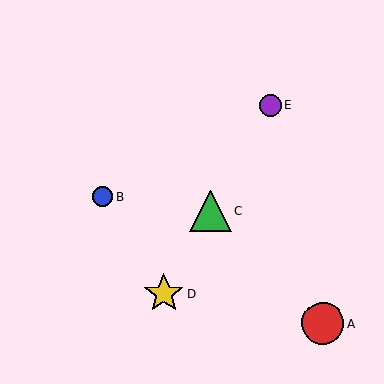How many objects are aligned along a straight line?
3 objects (C, D, E) are aligned along a straight line.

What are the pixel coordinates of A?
Object A is at (323, 323).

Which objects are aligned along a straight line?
Objects C, D, E are aligned along a straight line.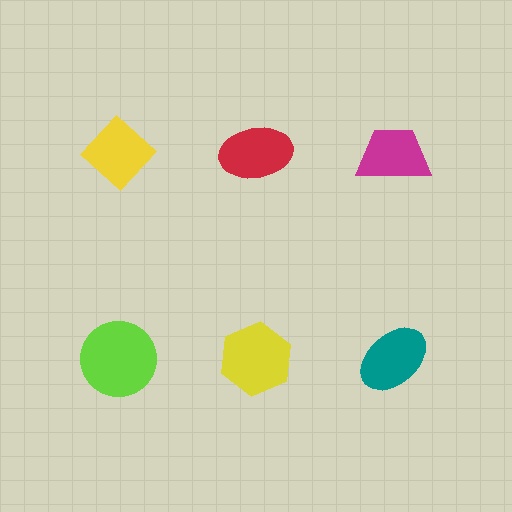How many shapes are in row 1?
3 shapes.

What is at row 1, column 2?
A red ellipse.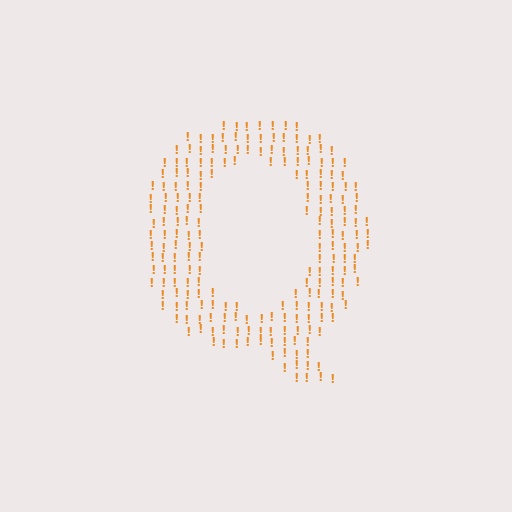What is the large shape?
The large shape is the letter Q.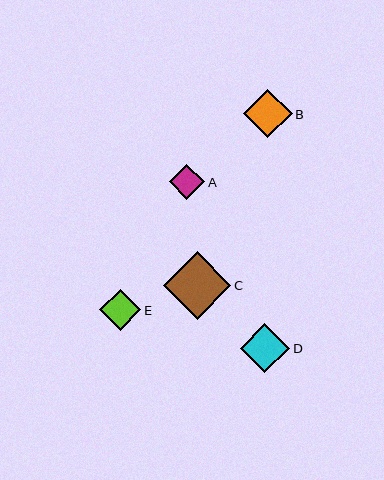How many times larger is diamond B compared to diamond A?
Diamond B is approximately 1.4 times the size of diamond A.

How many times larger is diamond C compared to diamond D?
Diamond C is approximately 1.4 times the size of diamond D.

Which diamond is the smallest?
Diamond A is the smallest with a size of approximately 35 pixels.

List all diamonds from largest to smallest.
From largest to smallest: C, D, B, E, A.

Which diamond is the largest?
Diamond C is the largest with a size of approximately 68 pixels.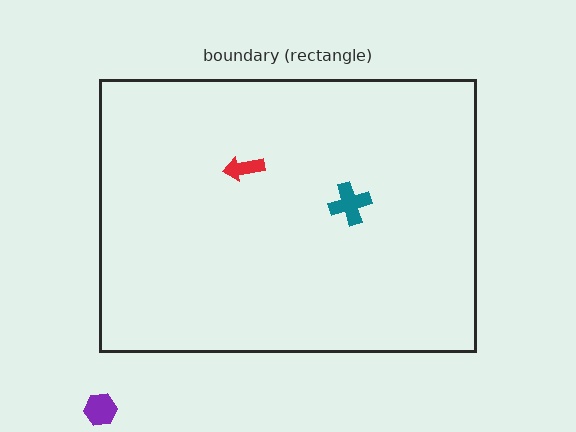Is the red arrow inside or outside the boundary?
Inside.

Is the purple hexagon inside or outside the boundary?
Outside.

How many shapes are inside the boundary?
2 inside, 1 outside.